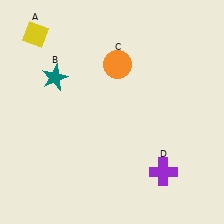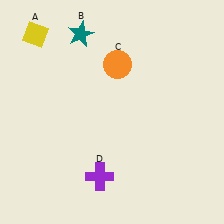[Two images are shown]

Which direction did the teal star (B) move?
The teal star (B) moved up.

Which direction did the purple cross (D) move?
The purple cross (D) moved left.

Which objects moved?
The objects that moved are: the teal star (B), the purple cross (D).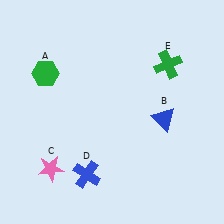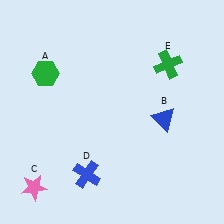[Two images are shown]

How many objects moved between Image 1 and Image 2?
1 object moved between the two images.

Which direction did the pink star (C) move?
The pink star (C) moved down.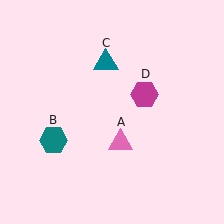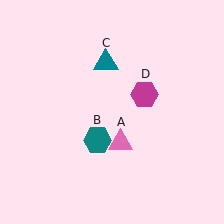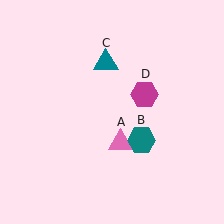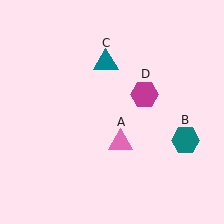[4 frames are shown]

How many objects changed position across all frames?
1 object changed position: teal hexagon (object B).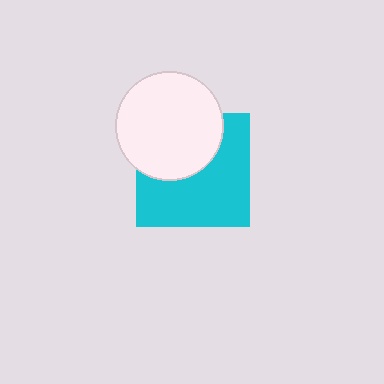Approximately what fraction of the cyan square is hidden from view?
Roughly 40% of the cyan square is hidden behind the white circle.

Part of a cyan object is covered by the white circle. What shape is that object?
It is a square.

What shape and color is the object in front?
The object in front is a white circle.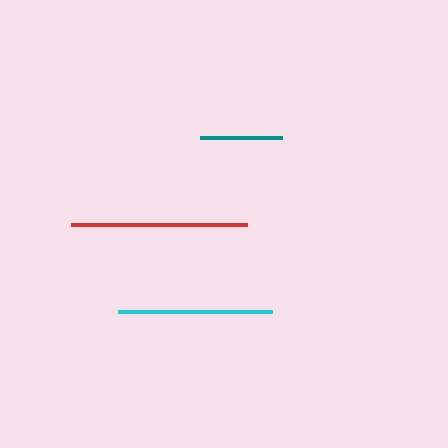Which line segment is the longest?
The red line is the longest at approximately 175 pixels.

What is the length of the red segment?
The red segment is approximately 175 pixels long.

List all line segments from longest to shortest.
From longest to shortest: red, cyan, teal.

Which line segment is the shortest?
The teal line is the shortest at approximately 82 pixels.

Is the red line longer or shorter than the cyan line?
The red line is longer than the cyan line.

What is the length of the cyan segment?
The cyan segment is approximately 154 pixels long.